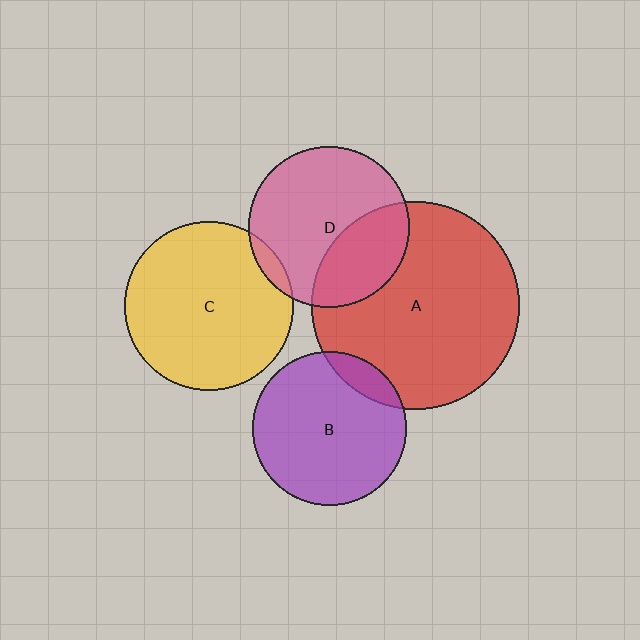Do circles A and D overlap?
Yes.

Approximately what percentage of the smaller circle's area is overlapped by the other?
Approximately 30%.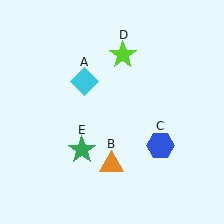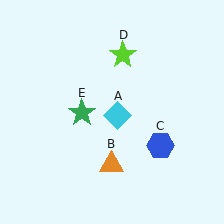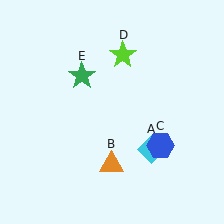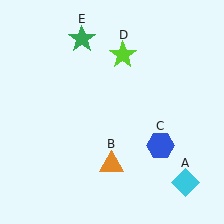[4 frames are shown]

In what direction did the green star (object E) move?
The green star (object E) moved up.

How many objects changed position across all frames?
2 objects changed position: cyan diamond (object A), green star (object E).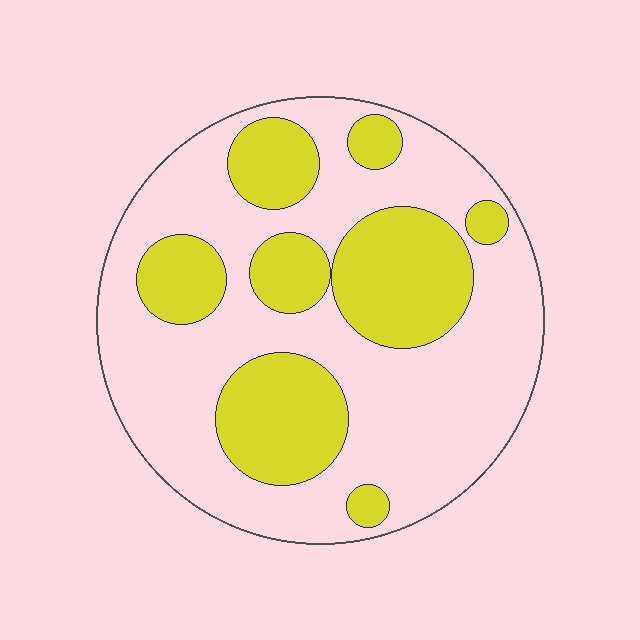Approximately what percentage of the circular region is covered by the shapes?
Approximately 35%.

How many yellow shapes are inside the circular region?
8.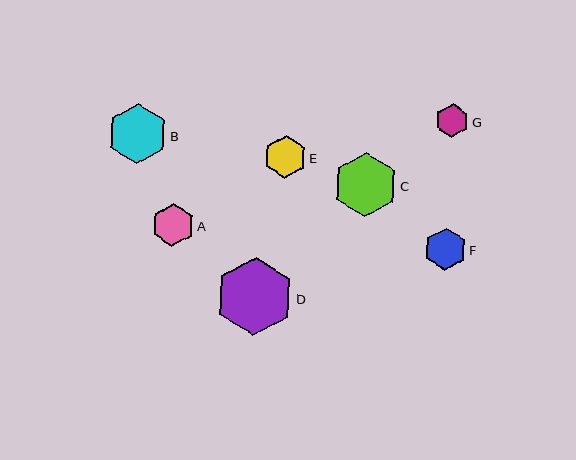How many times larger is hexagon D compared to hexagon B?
Hexagon D is approximately 1.3 times the size of hexagon B.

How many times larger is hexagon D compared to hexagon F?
Hexagon D is approximately 1.9 times the size of hexagon F.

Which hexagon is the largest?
Hexagon D is the largest with a size of approximately 78 pixels.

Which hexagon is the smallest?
Hexagon G is the smallest with a size of approximately 33 pixels.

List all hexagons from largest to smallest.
From largest to smallest: D, C, B, A, E, F, G.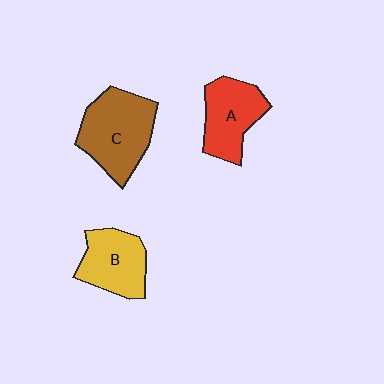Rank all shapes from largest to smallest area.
From largest to smallest: C (brown), A (red), B (yellow).